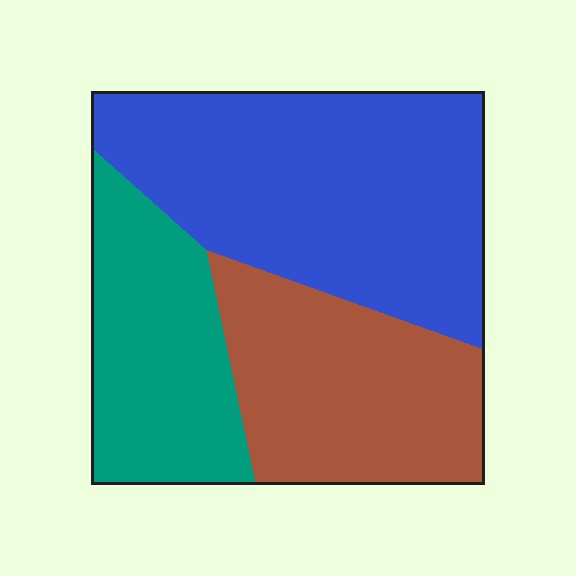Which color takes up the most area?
Blue, at roughly 45%.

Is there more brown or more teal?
Brown.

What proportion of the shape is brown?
Brown covers about 30% of the shape.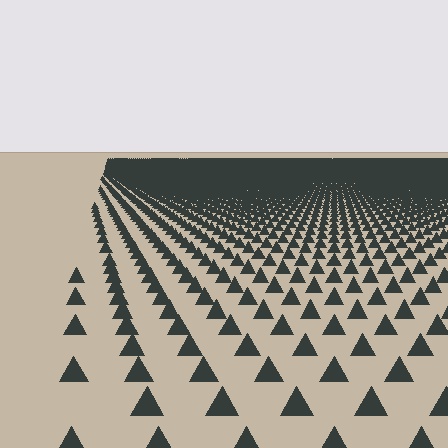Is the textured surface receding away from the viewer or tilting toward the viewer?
The surface is receding away from the viewer. Texture elements get smaller and denser toward the top.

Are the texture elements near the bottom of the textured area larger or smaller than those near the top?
Larger. Near the bottom, elements are closer to the viewer and appear at a bigger on-screen size.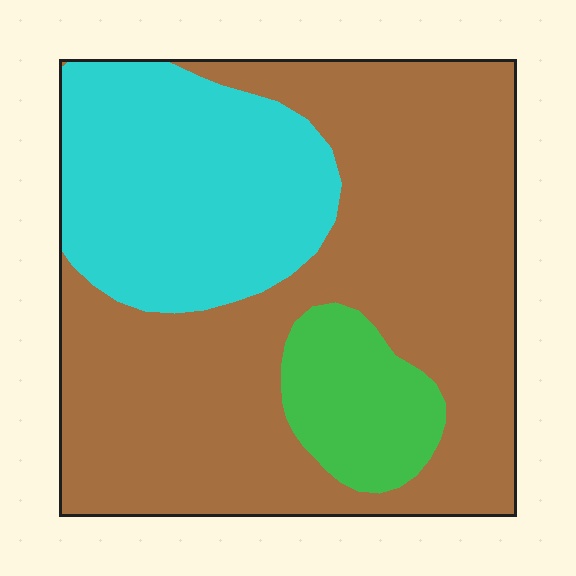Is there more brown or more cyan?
Brown.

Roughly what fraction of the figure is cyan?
Cyan covers 27% of the figure.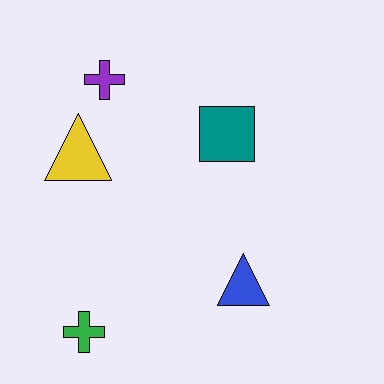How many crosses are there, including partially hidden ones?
There are 2 crosses.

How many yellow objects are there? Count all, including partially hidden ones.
There is 1 yellow object.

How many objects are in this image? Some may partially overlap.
There are 5 objects.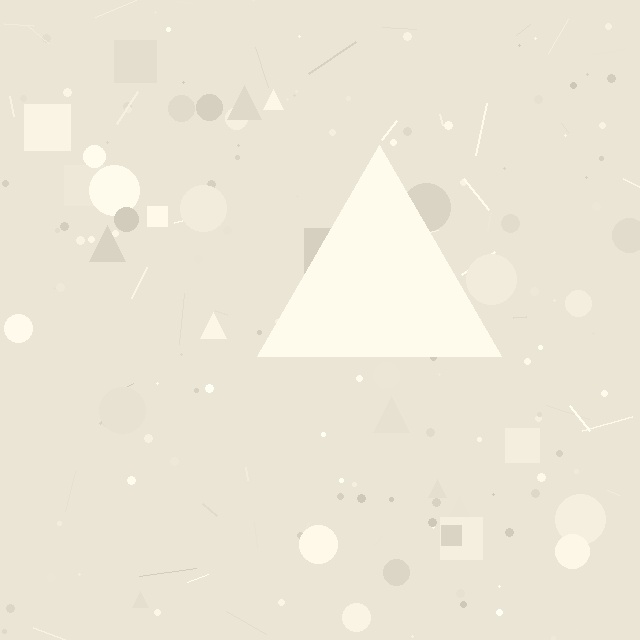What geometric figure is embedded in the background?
A triangle is embedded in the background.